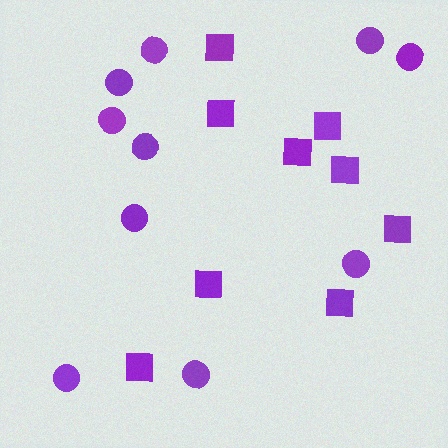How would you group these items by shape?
There are 2 groups: one group of squares (9) and one group of circles (10).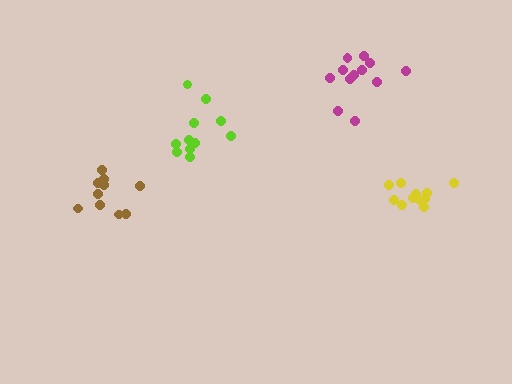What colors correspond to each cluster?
The clusters are colored: yellow, brown, magenta, lime.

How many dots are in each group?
Group 1: 11 dots, Group 2: 10 dots, Group 3: 12 dots, Group 4: 11 dots (44 total).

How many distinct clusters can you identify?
There are 4 distinct clusters.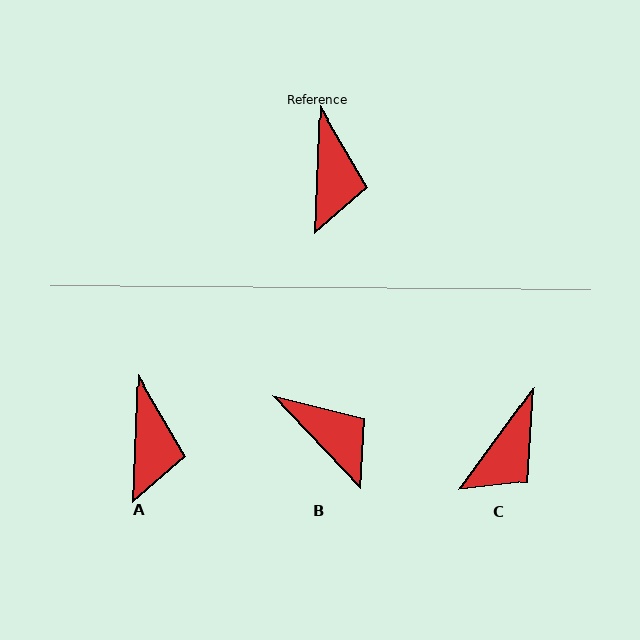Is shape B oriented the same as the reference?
No, it is off by about 46 degrees.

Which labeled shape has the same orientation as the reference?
A.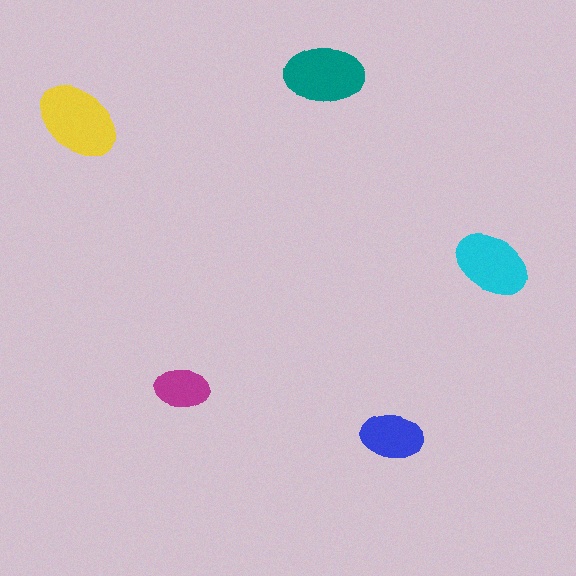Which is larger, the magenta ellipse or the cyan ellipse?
The cyan one.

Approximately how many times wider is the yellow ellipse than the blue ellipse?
About 1.5 times wider.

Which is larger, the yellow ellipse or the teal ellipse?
The yellow one.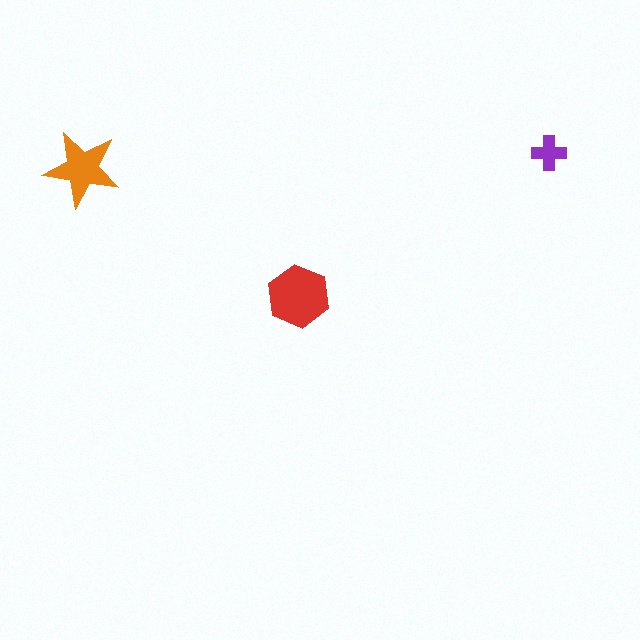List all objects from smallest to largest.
The purple cross, the orange star, the red hexagon.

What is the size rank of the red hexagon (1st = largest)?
1st.